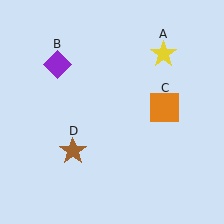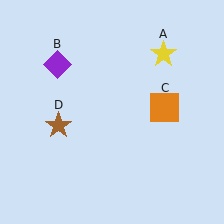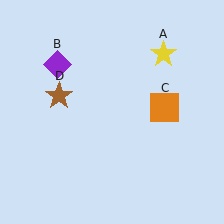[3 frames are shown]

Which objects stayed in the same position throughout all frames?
Yellow star (object A) and purple diamond (object B) and orange square (object C) remained stationary.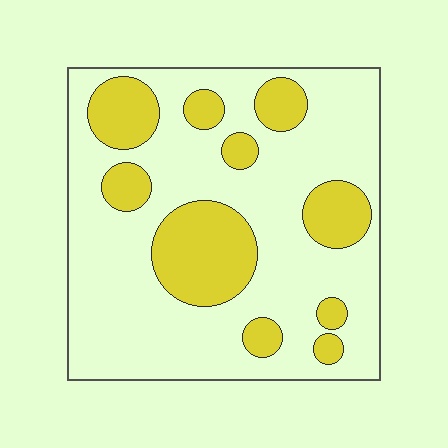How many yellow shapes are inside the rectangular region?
10.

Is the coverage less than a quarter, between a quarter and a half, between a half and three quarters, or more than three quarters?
Between a quarter and a half.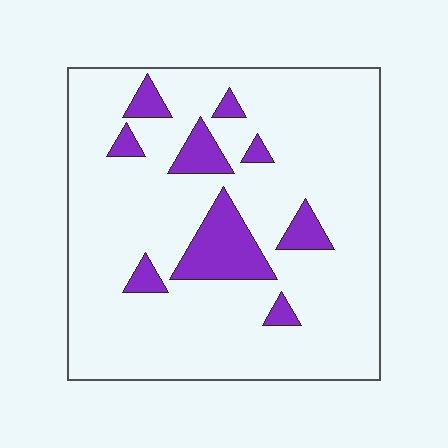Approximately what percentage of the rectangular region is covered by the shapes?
Approximately 15%.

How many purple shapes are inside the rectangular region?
9.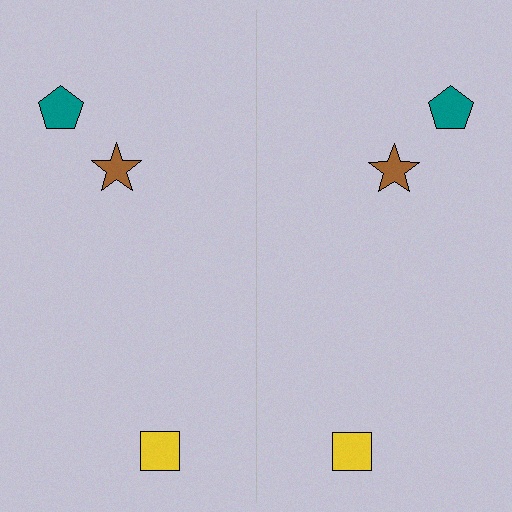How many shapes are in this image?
There are 6 shapes in this image.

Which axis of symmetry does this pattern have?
The pattern has a vertical axis of symmetry running through the center of the image.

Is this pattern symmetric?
Yes, this pattern has bilateral (reflection) symmetry.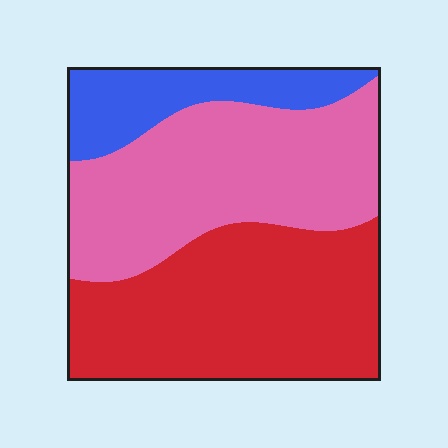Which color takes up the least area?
Blue, at roughly 15%.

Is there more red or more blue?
Red.